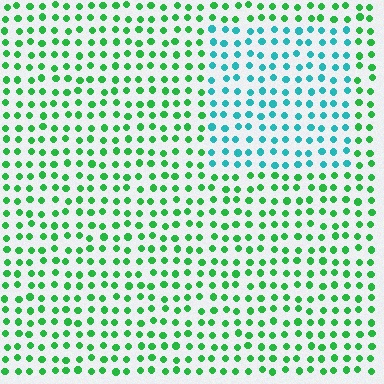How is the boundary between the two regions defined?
The boundary is defined purely by a slight shift in hue (about 49 degrees). Spacing, size, and orientation are identical on both sides.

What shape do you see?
I see a rectangle.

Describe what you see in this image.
The image is filled with small green elements in a uniform arrangement. A rectangle-shaped region is visible where the elements are tinted to a slightly different hue, forming a subtle color boundary.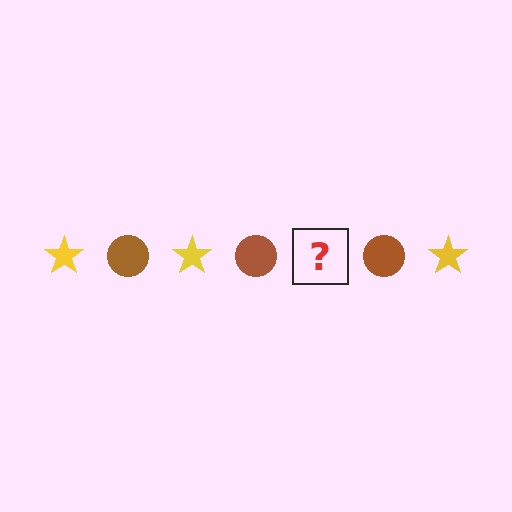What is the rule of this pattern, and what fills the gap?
The rule is that the pattern alternates between yellow star and brown circle. The gap should be filled with a yellow star.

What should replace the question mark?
The question mark should be replaced with a yellow star.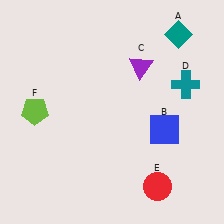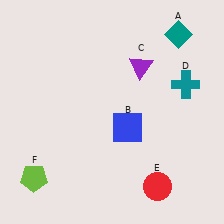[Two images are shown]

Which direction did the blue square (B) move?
The blue square (B) moved left.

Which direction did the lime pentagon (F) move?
The lime pentagon (F) moved down.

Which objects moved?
The objects that moved are: the blue square (B), the lime pentagon (F).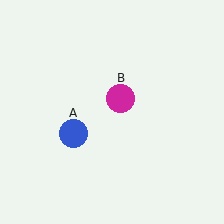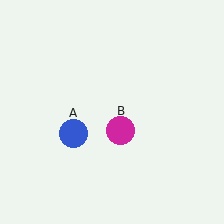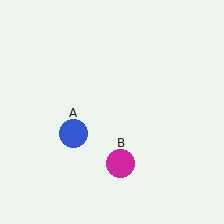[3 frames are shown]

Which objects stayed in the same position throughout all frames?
Blue circle (object A) remained stationary.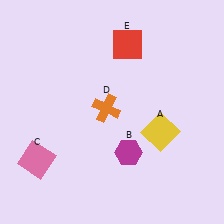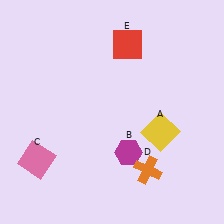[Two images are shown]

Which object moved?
The orange cross (D) moved down.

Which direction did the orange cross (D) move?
The orange cross (D) moved down.